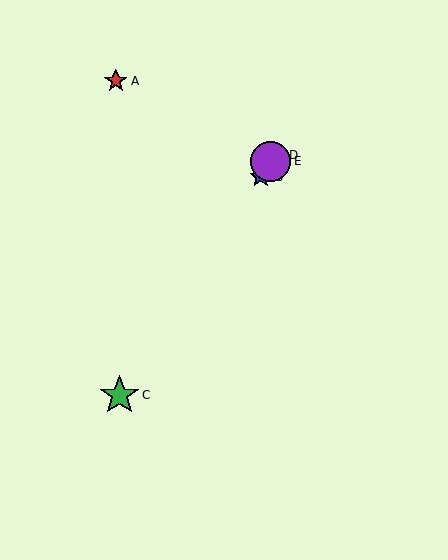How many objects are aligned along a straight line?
4 objects (B, C, D, E) are aligned along a straight line.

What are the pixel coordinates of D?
Object D is at (274, 155).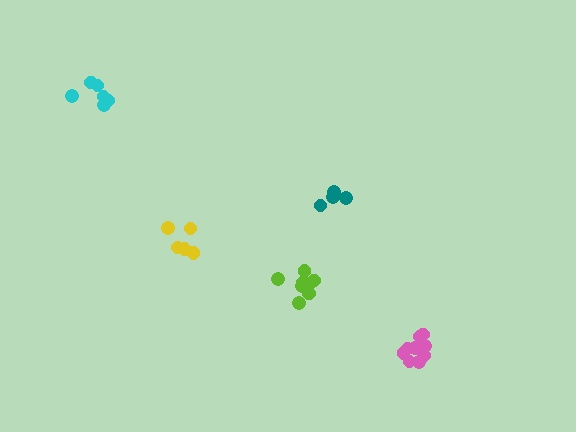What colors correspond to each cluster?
The clusters are colored: teal, yellow, lime, cyan, pink.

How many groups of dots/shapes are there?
There are 5 groups.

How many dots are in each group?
Group 1: 5 dots, Group 2: 5 dots, Group 3: 9 dots, Group 4: 6 dots, Group 5: 11 dots (36 total).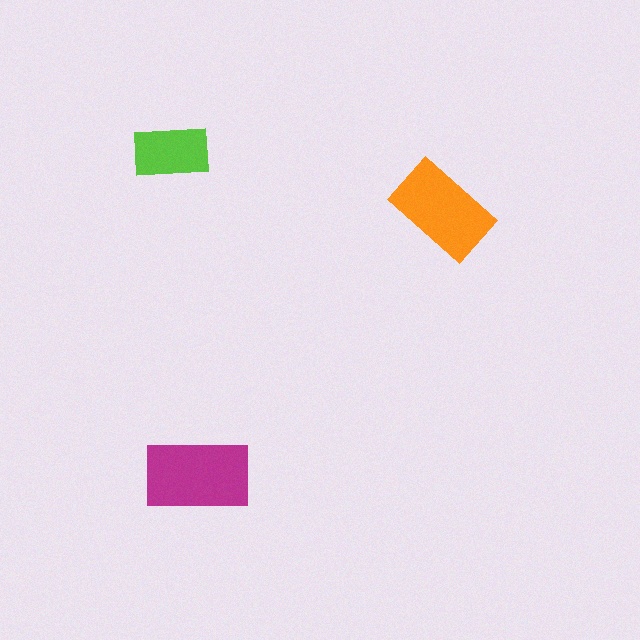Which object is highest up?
The lime rectangle is topmost.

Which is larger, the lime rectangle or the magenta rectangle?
The magenta one.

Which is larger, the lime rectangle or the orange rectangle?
The orange one.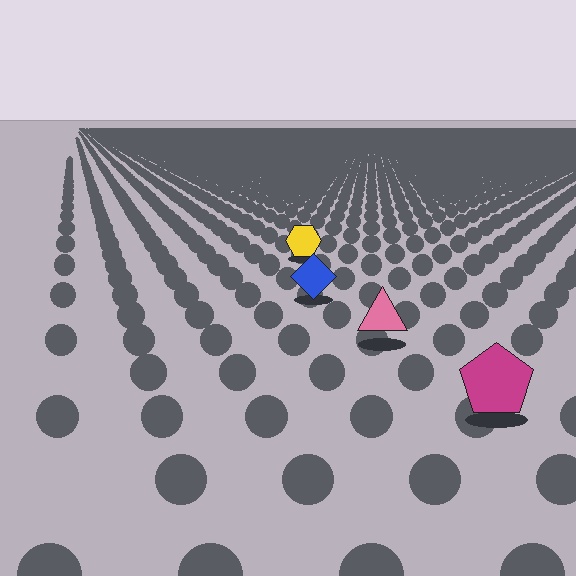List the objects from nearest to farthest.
From nearest to farthest: the magenta pentagon, the pink triangle, the blue diamond, the yellow hexagon.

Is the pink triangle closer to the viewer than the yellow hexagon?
Yes. The pink triangle is closer — you can tell from the texture gradient: the ground texture is coarser near it.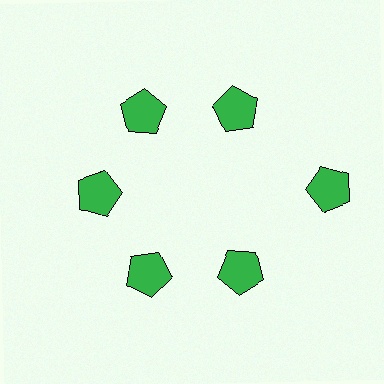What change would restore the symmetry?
The symmetry would be restored by moving it inward, back onto the ring so that all 6 pentagons sit at equal angles and equal distance from the center.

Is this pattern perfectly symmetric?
No. The 6 green pentagons are arranged in a ring, but one element near the 3 o'clock position is pushed outward from the center, breaking the 6-fold rotational symmetry.